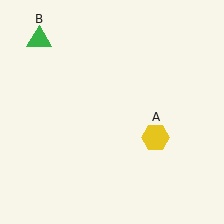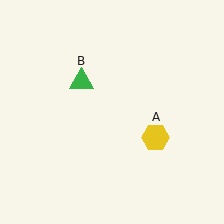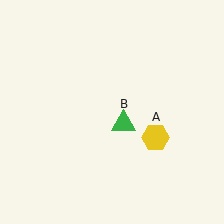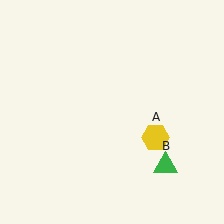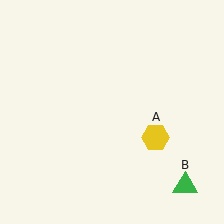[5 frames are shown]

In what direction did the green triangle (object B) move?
The green triangle (object B) moved down and to the right.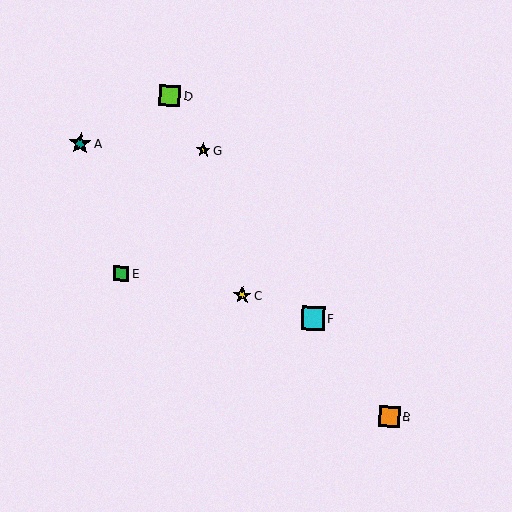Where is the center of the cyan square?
The center of the cyan square is at (313, 318).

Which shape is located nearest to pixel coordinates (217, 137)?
The yellow star (labeled G) at (203, 150) is nearest to that location.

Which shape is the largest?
The cyan square (labeled F) is the largest.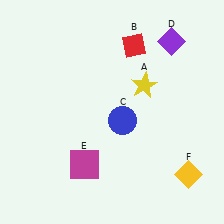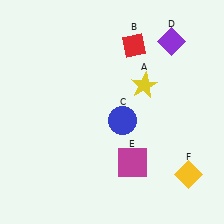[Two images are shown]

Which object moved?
The magenta square (E) moved right.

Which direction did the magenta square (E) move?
The magenta square (E) moved right.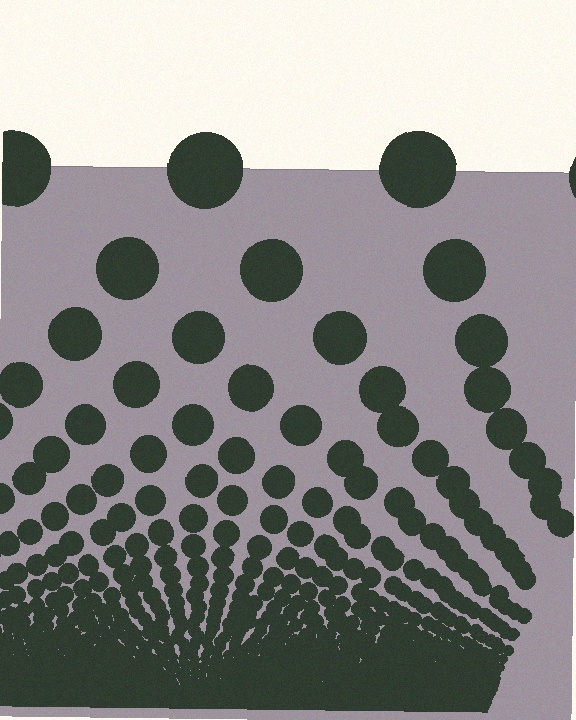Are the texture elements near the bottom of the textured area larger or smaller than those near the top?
Smaller. The gradient is inverted — elements near the bottom are smaller and denser.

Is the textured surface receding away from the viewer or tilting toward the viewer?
The surface appears to tilt toward the viewer. Texture elements get larger and sparser toward the top.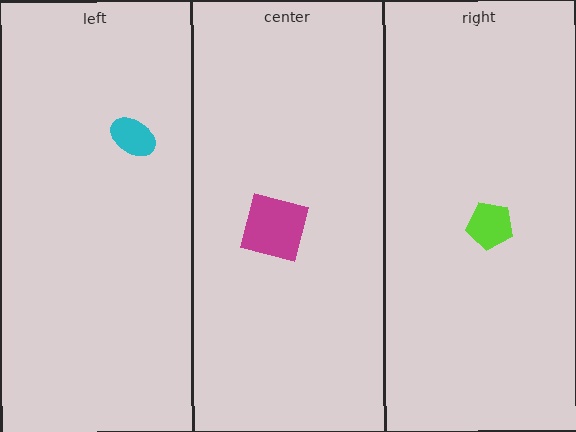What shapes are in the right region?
The lime pentagon.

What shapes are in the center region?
The magenta square.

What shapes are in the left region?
The cyan ellipse.